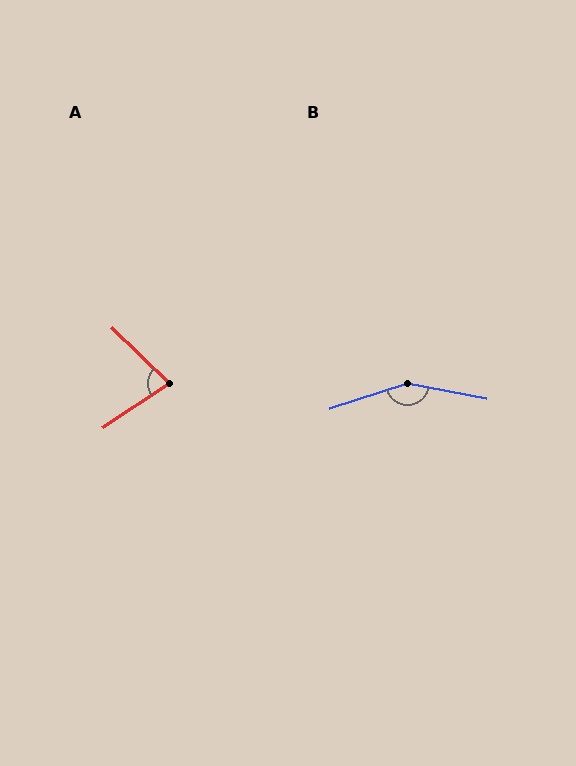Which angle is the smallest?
A, at approximately 78 degrees.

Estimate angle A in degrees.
Approximately 78 degrees.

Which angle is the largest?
B, at approximately 151 degrees.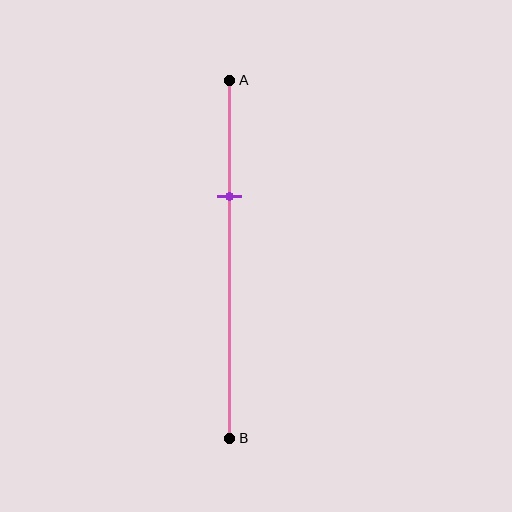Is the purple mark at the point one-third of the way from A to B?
Yes, the mark is approximately at the one-third point.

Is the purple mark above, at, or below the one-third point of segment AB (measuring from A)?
The purple mark is approximately at the one-third point of segment AB.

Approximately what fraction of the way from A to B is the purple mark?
The purple mark is approximately 30% of the way from A to B.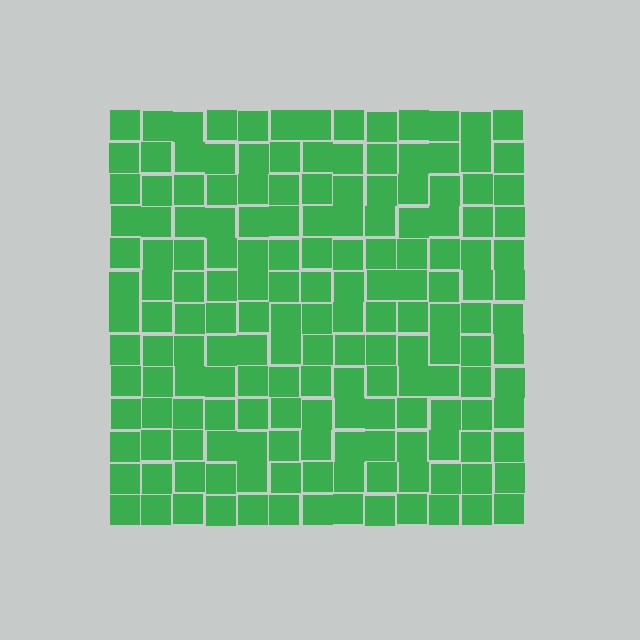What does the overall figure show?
The overall figure shows a square.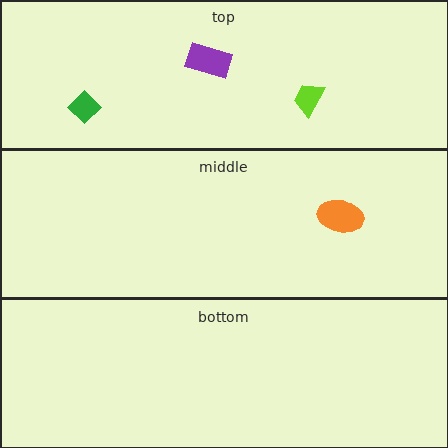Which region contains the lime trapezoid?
The top region.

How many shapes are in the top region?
3.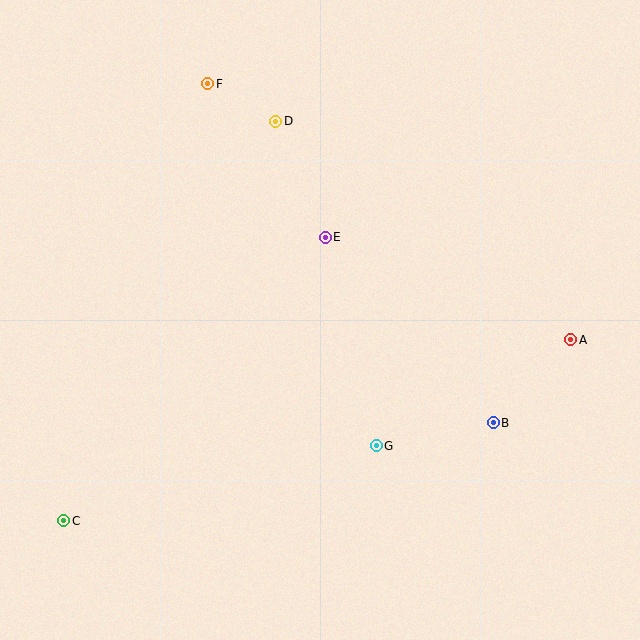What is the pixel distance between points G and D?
The distance between G and D is 340 pixels.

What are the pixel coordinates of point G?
Point G is at (376, 446).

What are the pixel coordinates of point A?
Point A is at (571, 340).